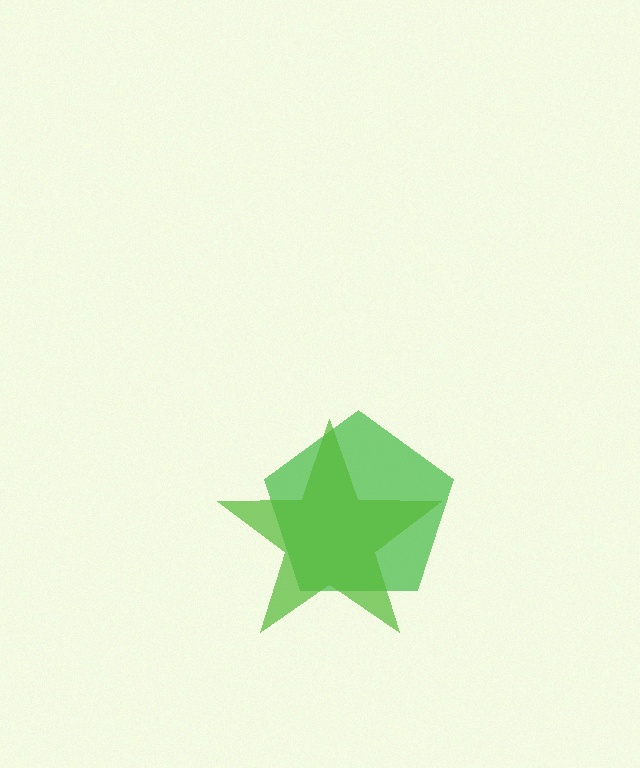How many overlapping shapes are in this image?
There are 2 overlapping shapes in the image.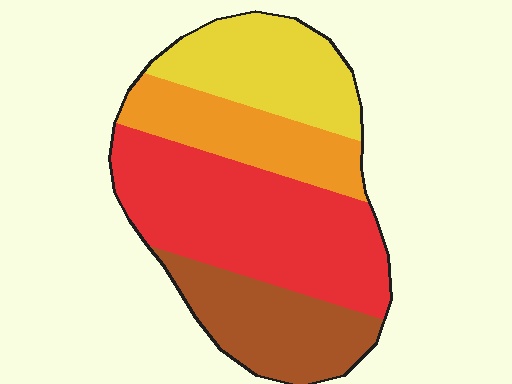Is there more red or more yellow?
Red.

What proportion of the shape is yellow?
Yellow takes up about one fifth (1/5) of the shape.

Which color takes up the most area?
Red, at roughly 40%.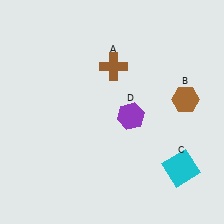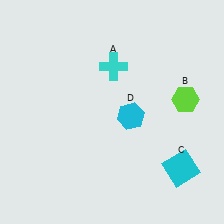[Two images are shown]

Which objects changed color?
A changed from brown to cyan. B changed from brown to lime. D changed from purple to cyan.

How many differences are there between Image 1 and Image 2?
There are 3 differences between the two images.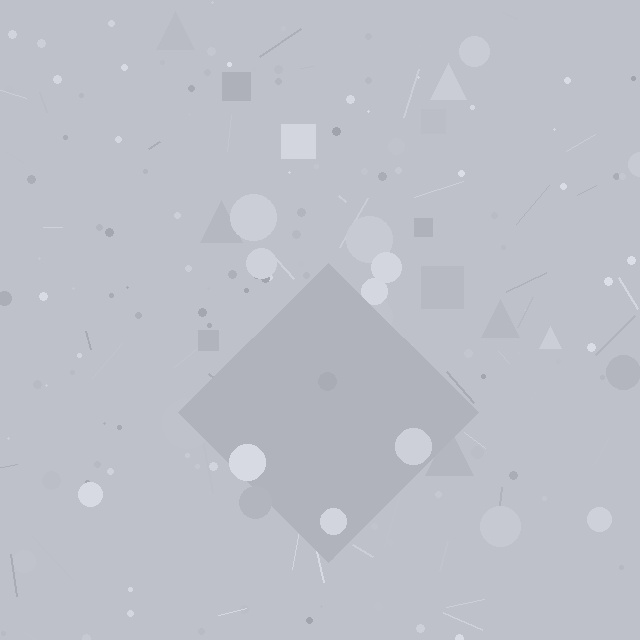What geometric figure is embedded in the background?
A diamond is embedded in the background.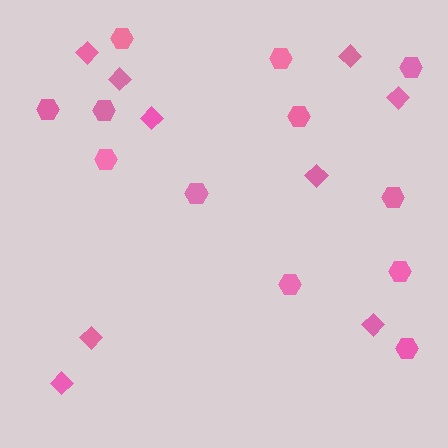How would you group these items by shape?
There are 2 groups: one group of diamonds (9) and one group of hexagons (12).